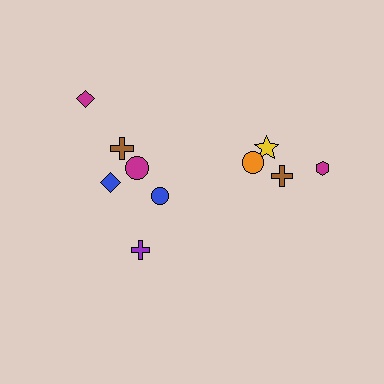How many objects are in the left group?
There are 6 objects.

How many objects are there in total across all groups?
There are 10 objects.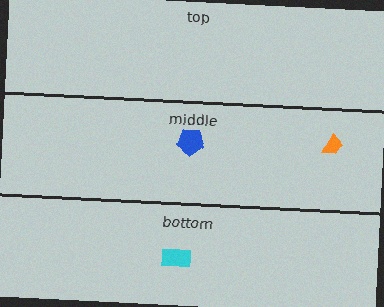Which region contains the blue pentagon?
The middle region.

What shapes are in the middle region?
The orange trapezoid, the blue pentagon.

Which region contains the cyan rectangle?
The bottom region.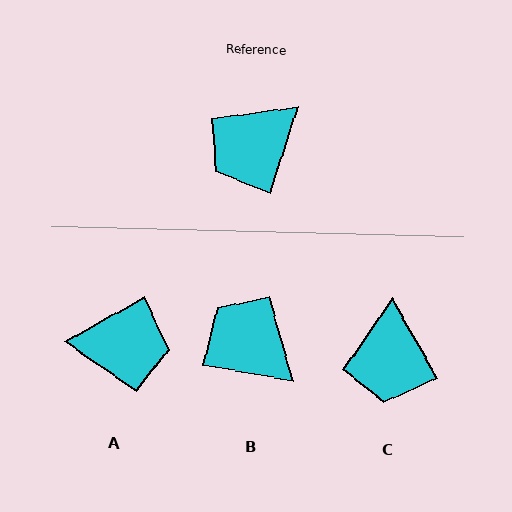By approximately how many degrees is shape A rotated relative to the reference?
Approximately 137 degrees counter-clockwise.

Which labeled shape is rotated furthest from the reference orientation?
A, about 137 degrees away.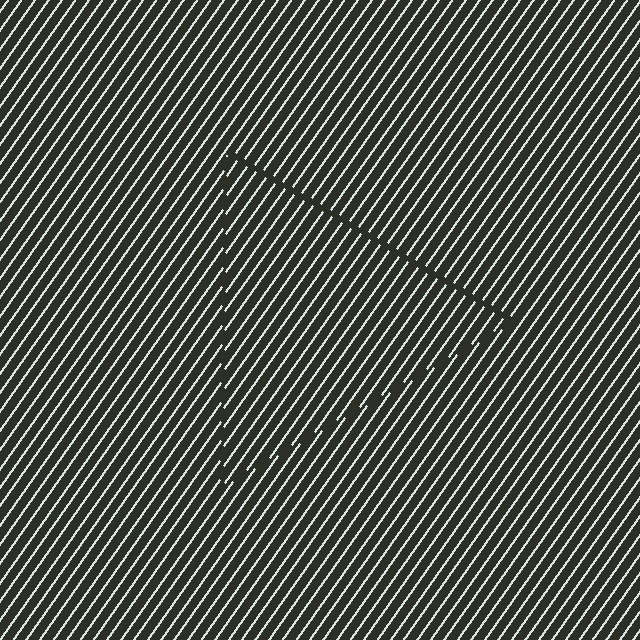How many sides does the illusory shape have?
3 sides — the line-ends trace a triangle.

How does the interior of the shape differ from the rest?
The interior of the shape contains the same grating, shifted by half a period — the contour is defined by the phase discontinuity where line-ends from the inner and outer gratings abut.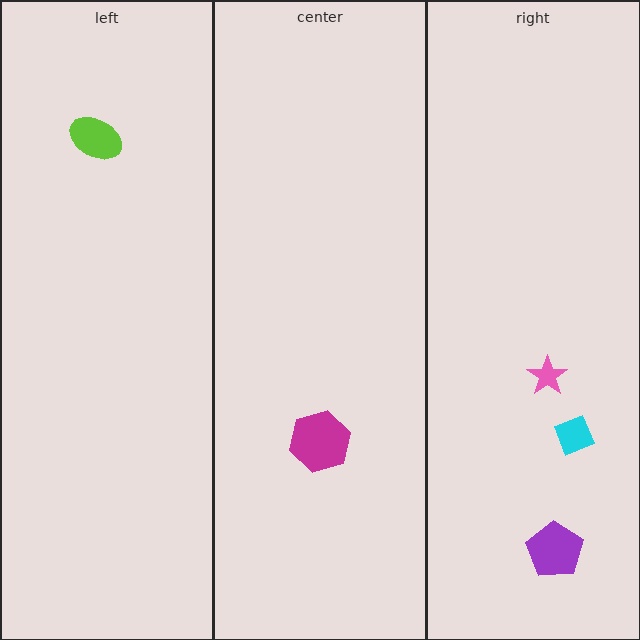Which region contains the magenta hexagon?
The center region.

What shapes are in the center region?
The magenta hexagon.